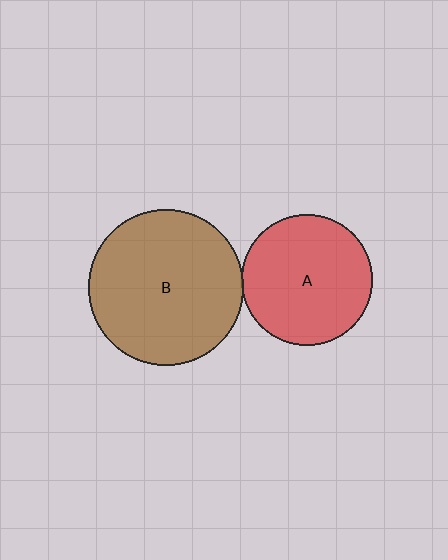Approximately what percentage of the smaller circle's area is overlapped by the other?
Approximately 5%.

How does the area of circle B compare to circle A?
Approximately 1.4 times.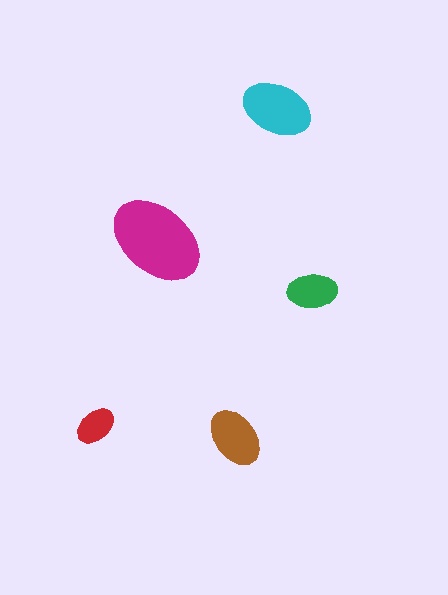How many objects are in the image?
There are 5 objects in the image.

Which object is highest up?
The cyan ellipse is topmost.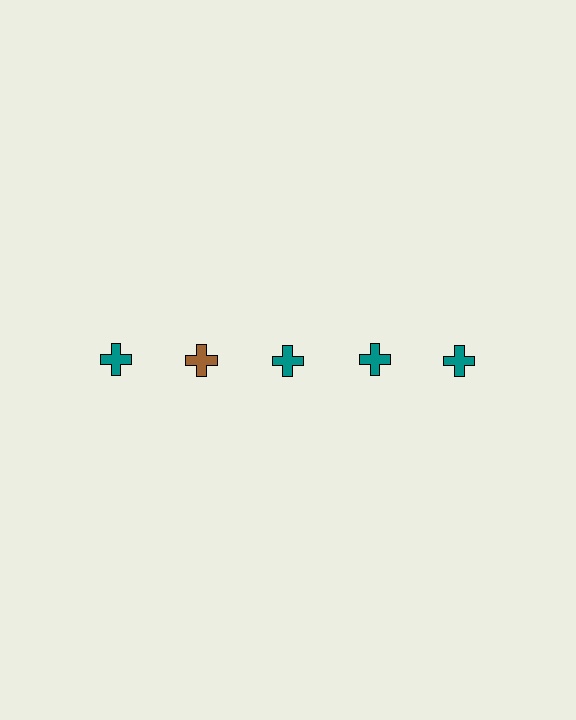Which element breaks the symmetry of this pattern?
The brown cross in the top row, second from left column breaks the symmetry. All other shapes are teal crosses.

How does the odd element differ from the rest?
It has a different color: brown instead of teal.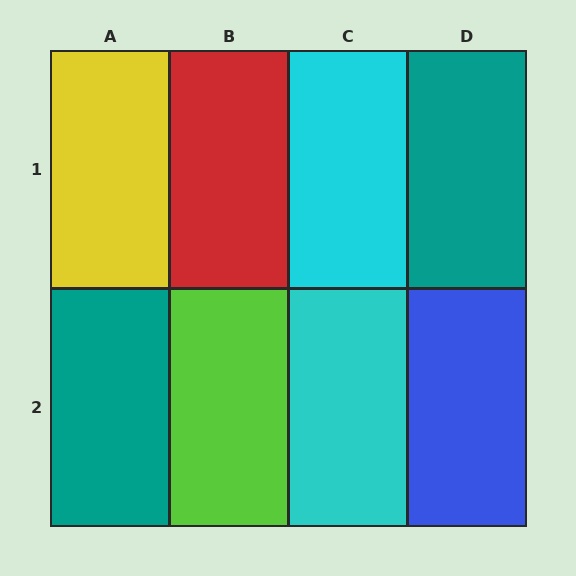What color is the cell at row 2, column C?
Cyan.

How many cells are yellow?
1 cell is yellow.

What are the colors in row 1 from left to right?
Yellow, red, cyan, teal.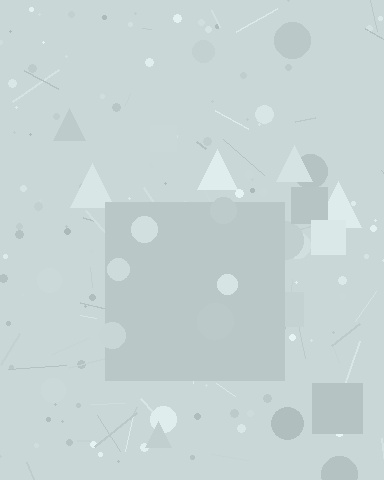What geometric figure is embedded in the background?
A square is embedded in the background.